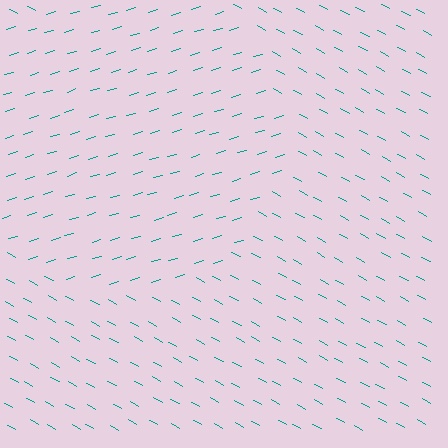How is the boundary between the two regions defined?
The boundary is defined purely by a change in line orientation (approximately 45 degrees difference). All lines are the same color and thickness.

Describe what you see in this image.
The image is filled with small teal line segments. A circle region in the image has lines oriented differently from the surrounding lines, creating a visible texture boundary.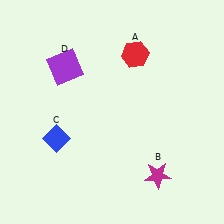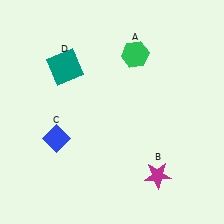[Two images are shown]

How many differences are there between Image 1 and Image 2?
There are 2 differences between the two images.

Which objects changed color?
A changed from red to green. D changed from purple to teal.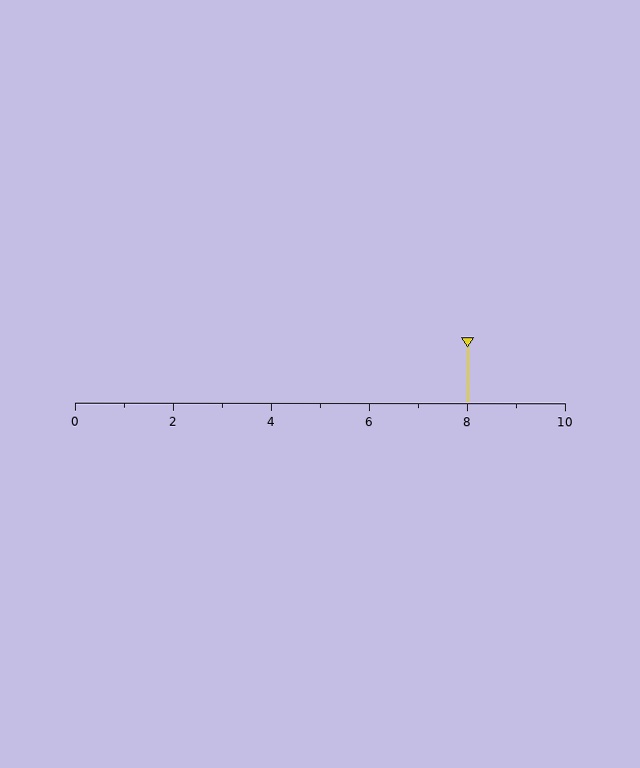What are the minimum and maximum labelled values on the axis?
The axis runs from 0 to 10.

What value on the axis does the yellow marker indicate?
The marker indicates approximately 8.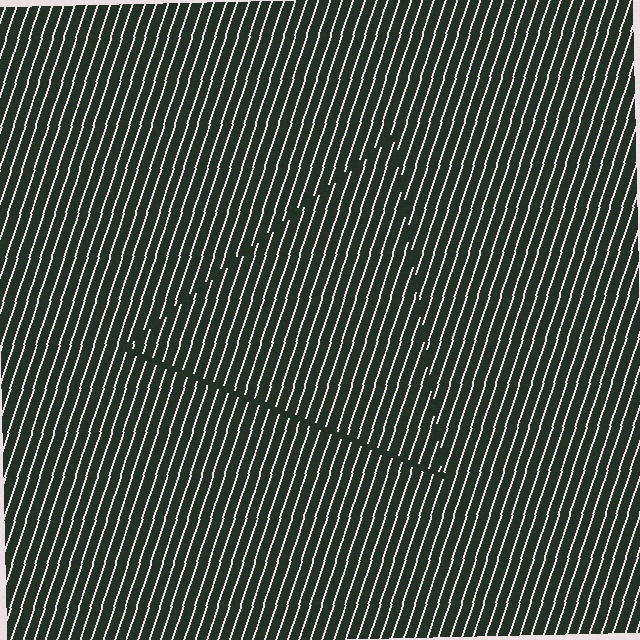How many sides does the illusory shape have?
3 sides — the line-ends trace a triangle.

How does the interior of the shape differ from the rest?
The interior of the shape contains the same grating, shifted by half a period — the contour is defined by the phase discontinuity where line-ends from the inner and outer gratings abut.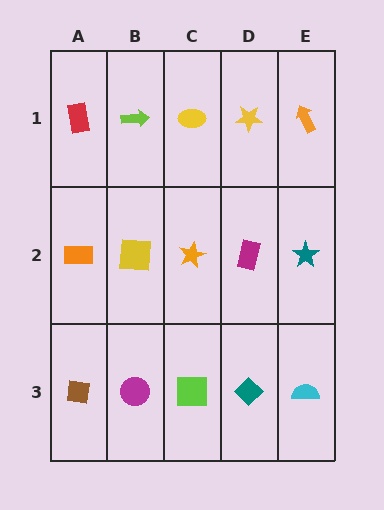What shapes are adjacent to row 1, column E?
A teal star (row 2, column E), a yellow star (row 1, column D).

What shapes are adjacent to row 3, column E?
A teal star (row 2, column E), a teal diamond (row 3, column D).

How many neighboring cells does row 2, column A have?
3.